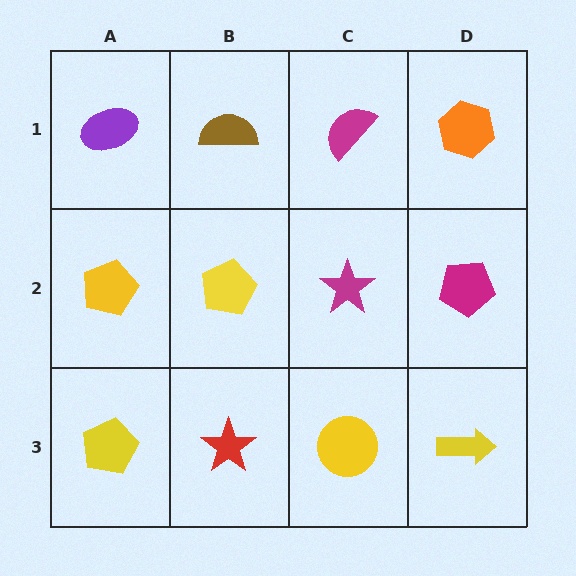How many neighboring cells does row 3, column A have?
2.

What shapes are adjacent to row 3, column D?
A magenta pentagon (row 2, column D), a yellow circle (row 3, column C).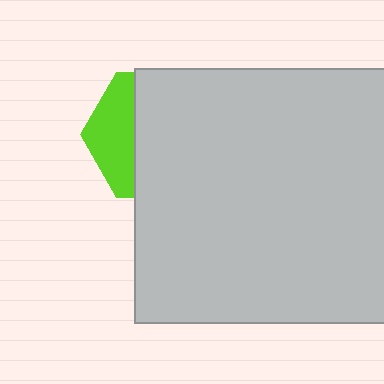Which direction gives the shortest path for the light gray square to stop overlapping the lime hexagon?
Moving right gives the shortest separation.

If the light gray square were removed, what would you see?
You would see the complete lime hexagon.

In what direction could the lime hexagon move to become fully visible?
The lime hexagon could move left. That would shift it out from behind the light gray square entirely.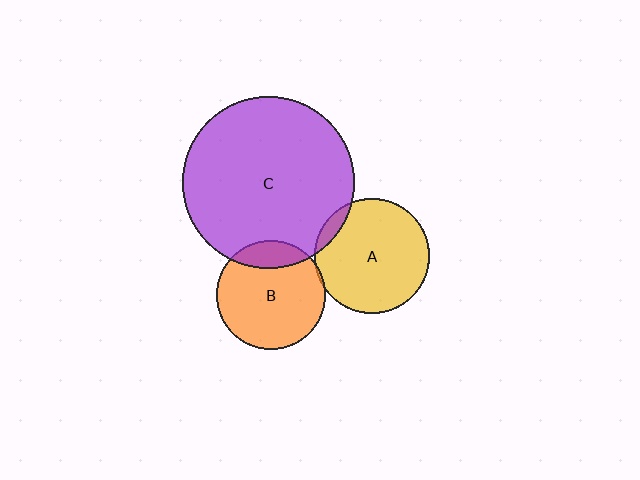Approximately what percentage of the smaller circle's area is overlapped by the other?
Approximately 5%.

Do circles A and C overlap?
Yes.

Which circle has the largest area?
Circle C (purple).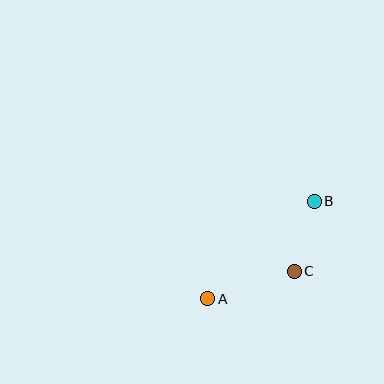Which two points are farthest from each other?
Points A and B are farthest from each other.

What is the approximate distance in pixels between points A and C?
The distance between A and C is approximately 91 pixels.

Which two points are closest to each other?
Points B and C are closest to each other.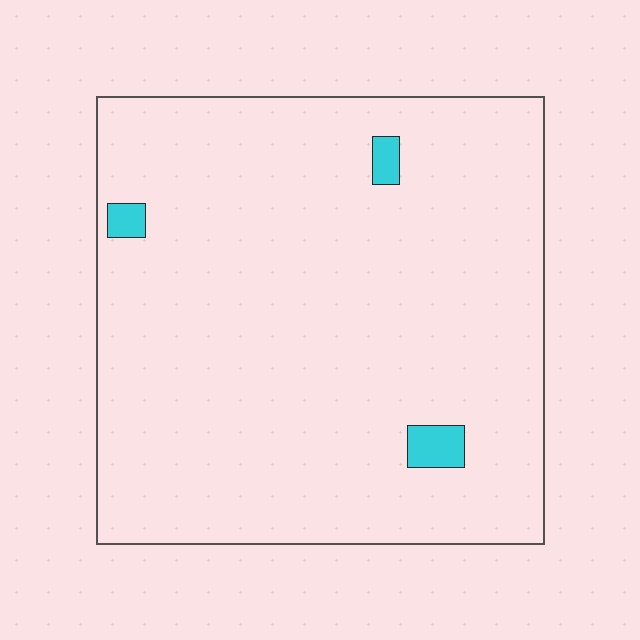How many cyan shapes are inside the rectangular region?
3.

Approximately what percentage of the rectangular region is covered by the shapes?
Approximately 5%.